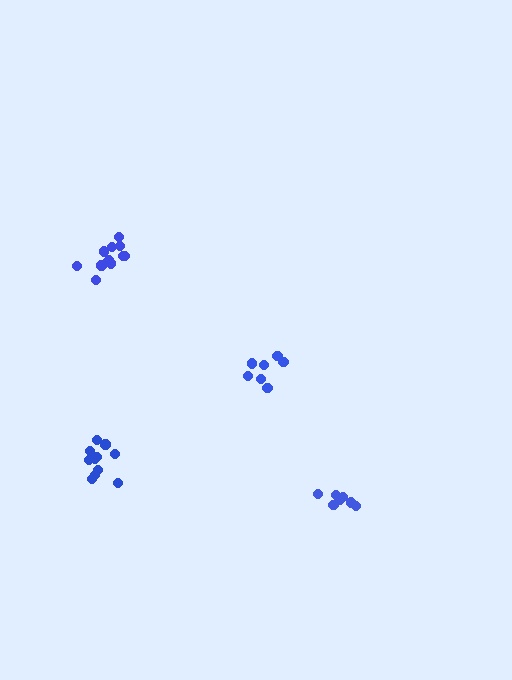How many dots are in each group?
Group 1: 11 dots, Group 2: 12 dots, Group 3: 7 dots, Group 4: 7 dots (37 total).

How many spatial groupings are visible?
There are 4 spatial groupings.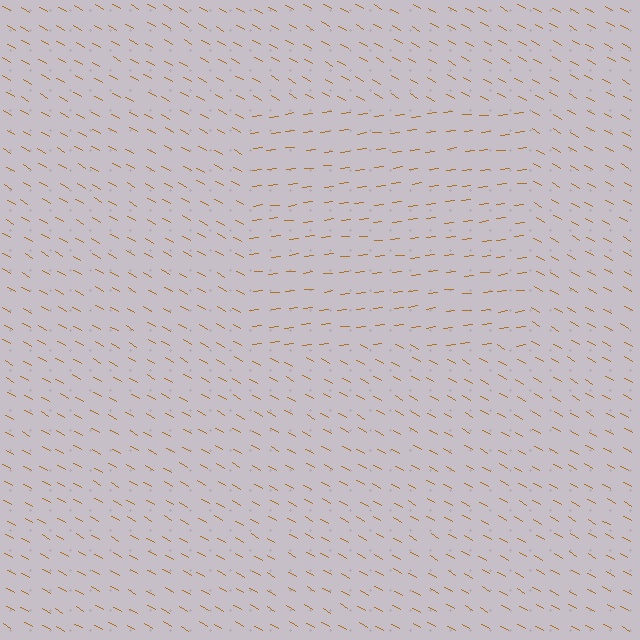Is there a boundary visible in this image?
Yes, there is a texture boundary formed by a change in line orientation.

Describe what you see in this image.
The image is filled with small brown line segments. A rectangle region in the image has lines oriented differently from the surrounding lines, creating a visible texture boundary.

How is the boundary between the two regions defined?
The boundary is defined purely by a change in line orientation (approximately 35 degrees difference). All lines are the same color and thickness.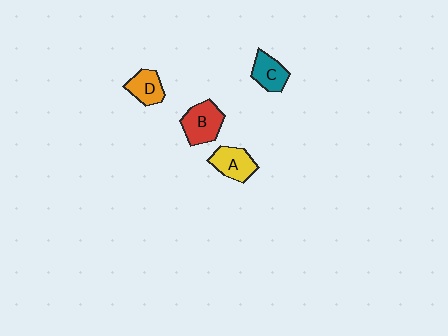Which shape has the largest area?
Shape B (red).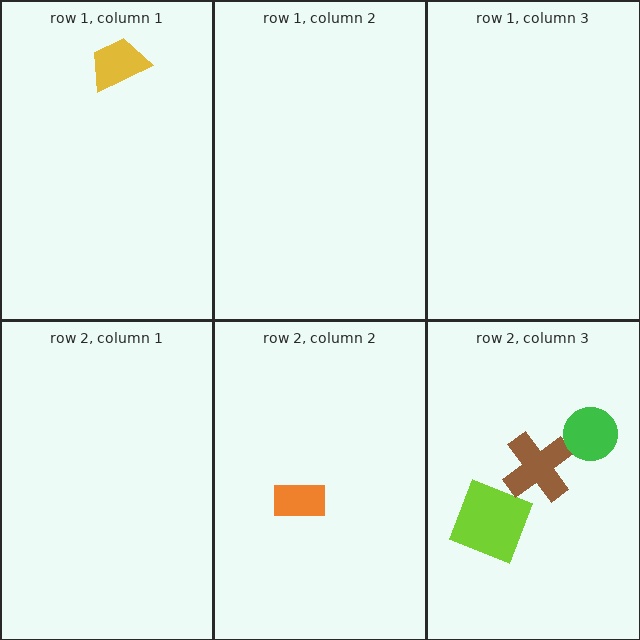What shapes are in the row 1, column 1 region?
The yellow trapezoid.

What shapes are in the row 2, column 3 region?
The lime square, the brown cross, the green circle.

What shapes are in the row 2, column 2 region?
The orange rectangle.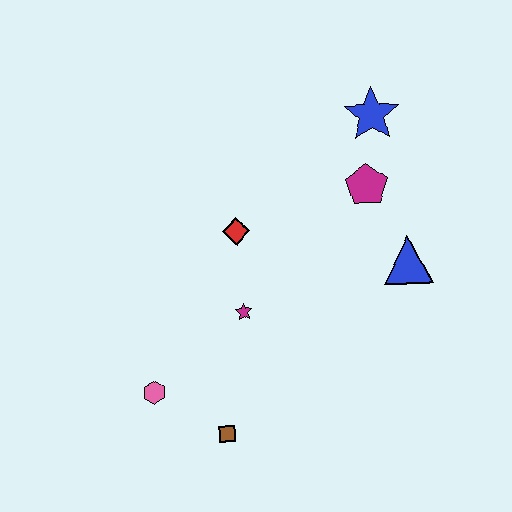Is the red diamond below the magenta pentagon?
Yes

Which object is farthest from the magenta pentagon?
The pink hexagon is farthest from the magenta pentagon.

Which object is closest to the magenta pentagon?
The blue star is closest to the magenta pentagon.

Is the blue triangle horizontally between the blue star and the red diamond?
No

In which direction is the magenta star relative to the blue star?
The magenta star is below the blue star.